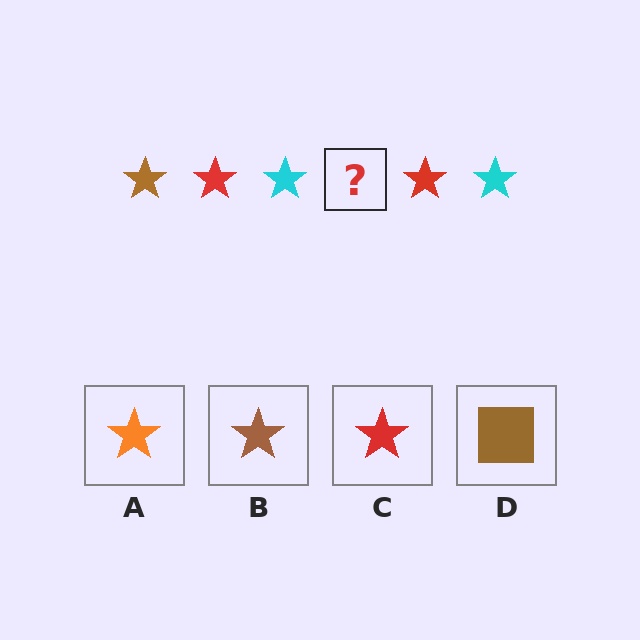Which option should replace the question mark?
Option B.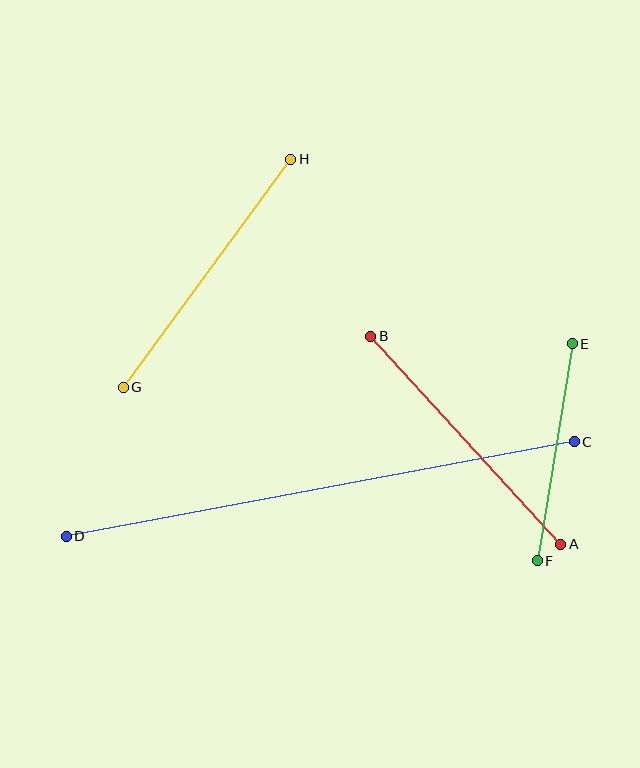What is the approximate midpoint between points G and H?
The midpoint is at approximately (207, 273) pixels.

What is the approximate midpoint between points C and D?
The midpoint is at approximately (320, 489) pixels.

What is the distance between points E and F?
The distance is approximately 220 pixels.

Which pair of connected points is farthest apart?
Points C and D are farthest apart.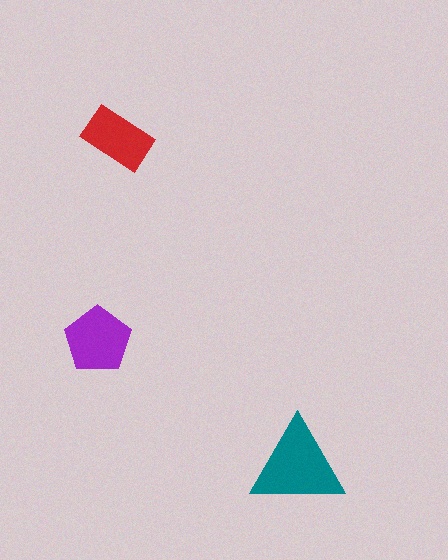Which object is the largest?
The teal triangle.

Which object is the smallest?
The red rectangle.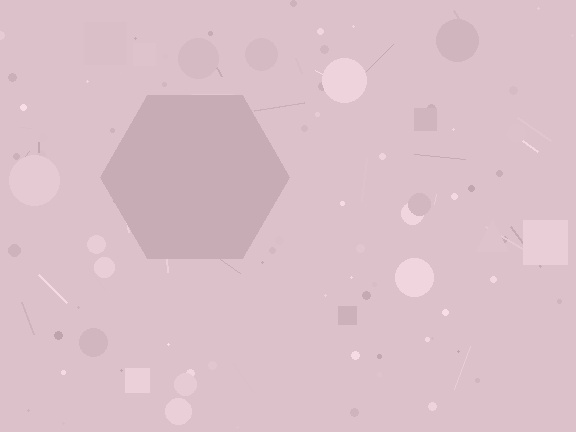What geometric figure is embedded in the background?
A hexagon is embedded in the background.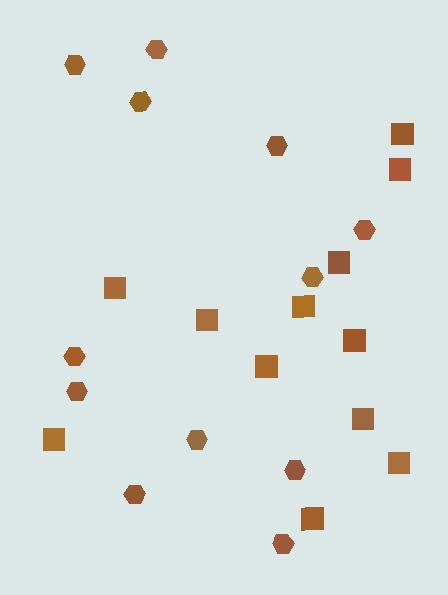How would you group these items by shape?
There are 2 groups: one group of hexagons (12) and one group of squares (12).